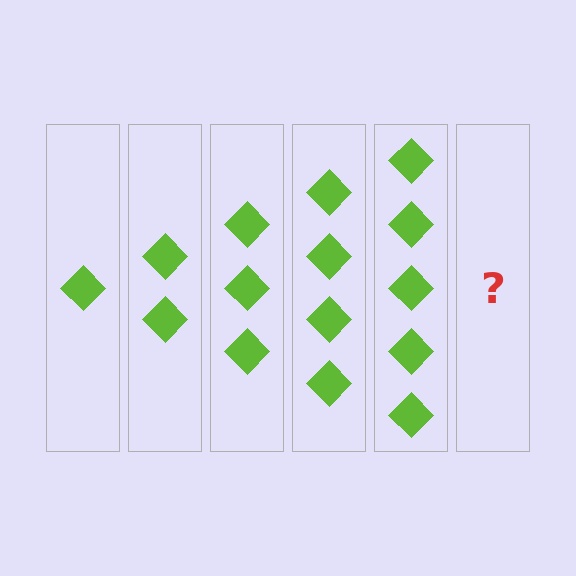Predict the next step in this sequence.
The next step is 6 diamonds.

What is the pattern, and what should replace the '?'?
The pattern is that each step adds one more diamond. The '?' should be 6 diamonds.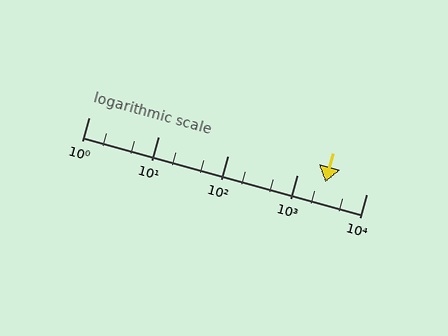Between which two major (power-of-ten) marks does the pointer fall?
The pointer is between 1000 and 10000.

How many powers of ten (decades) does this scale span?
The scale spans 4 decades, from 1 to 10000.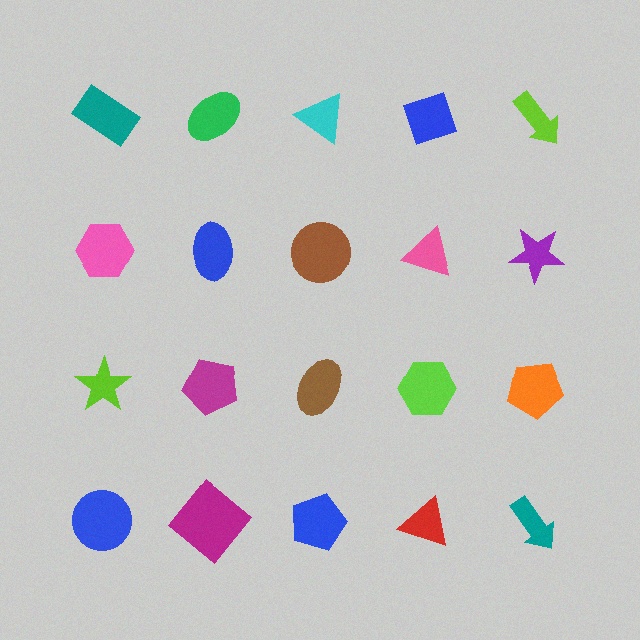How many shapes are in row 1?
5 shapes.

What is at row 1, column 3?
A cyan triangle.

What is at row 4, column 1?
A blue circle.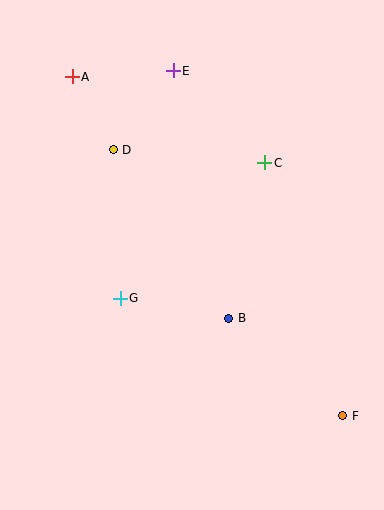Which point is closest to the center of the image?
Point B at (229, 318) is closest to the center.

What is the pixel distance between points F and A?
The distance between F and A is 433 pixels.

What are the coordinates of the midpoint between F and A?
The midpoint between F and A is at (207, 246).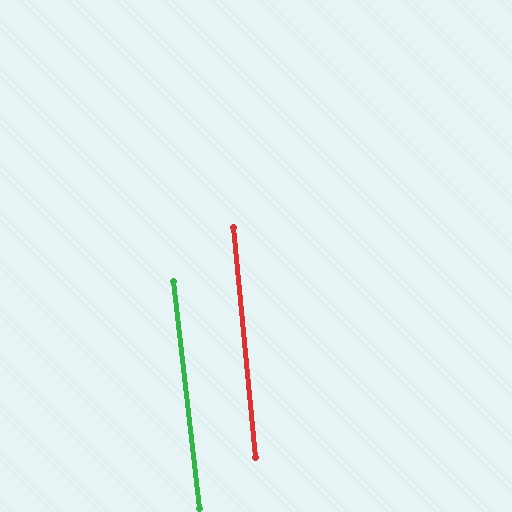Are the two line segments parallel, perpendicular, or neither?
Parallel — their directions differ by only 1.2°.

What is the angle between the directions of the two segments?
Approximately 1 degree.